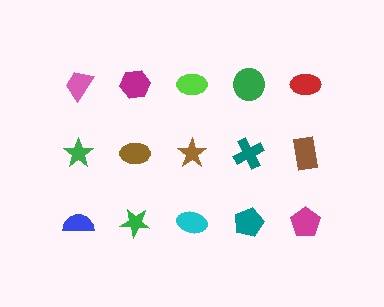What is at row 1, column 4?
A green circle.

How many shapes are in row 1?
5 shapes.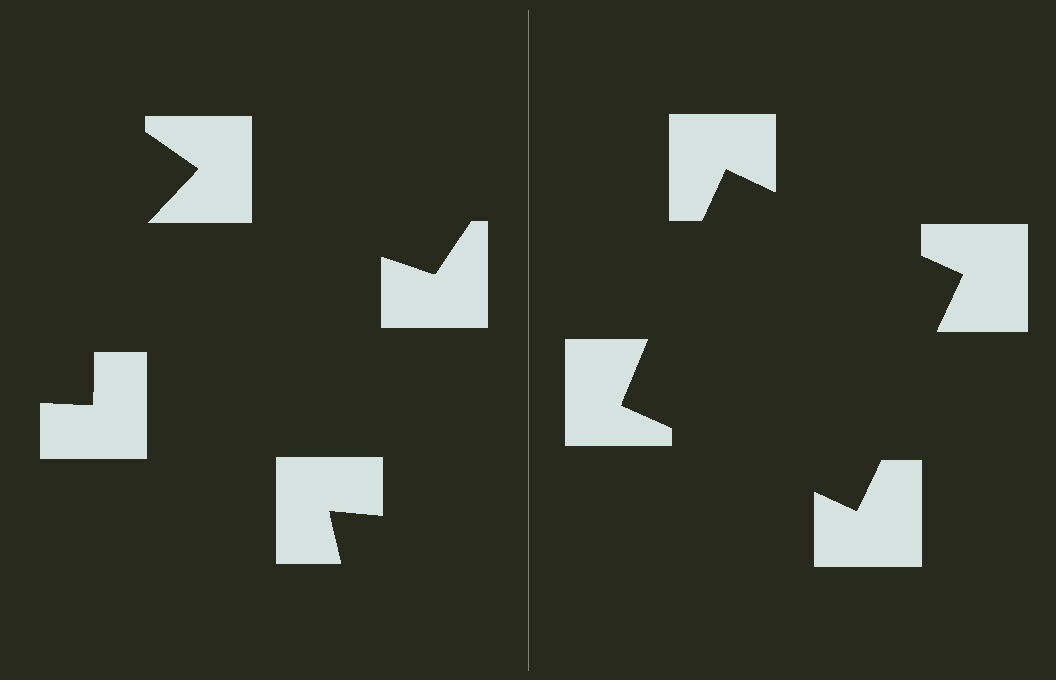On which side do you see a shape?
An illusory square appears on the right side. On the left side the wedge cuts are rotated, so no coherent shape forms.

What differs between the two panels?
The notched squares are positioned identically on both sides; only the wedge orientations differ. On the right they align to a square; on the left they are misaligned.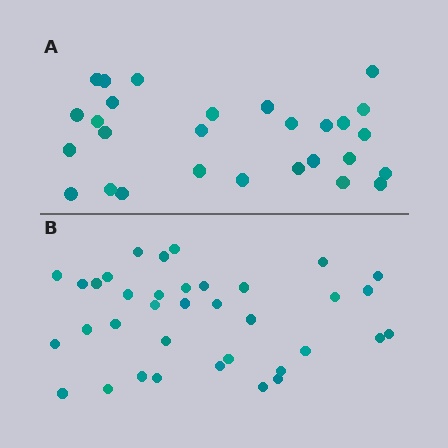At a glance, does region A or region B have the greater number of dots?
Region B (the bottom region) has more dots.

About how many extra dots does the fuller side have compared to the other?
Region B has roughly 8 or so more dots than region A.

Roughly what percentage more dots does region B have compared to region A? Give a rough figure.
About 30% more.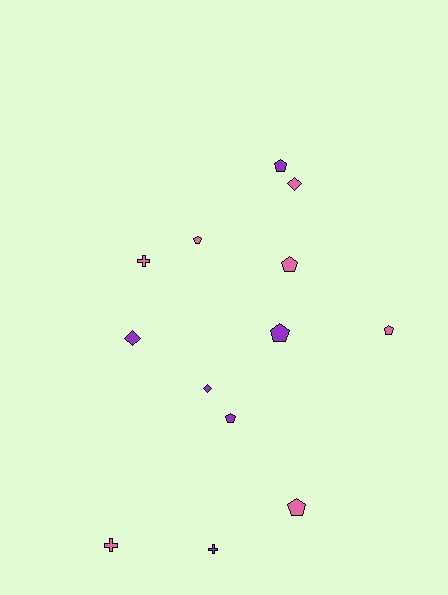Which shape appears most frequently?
Pentagon, with 7 objects.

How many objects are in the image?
There are 13 objects.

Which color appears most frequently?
Pink, with 7 objects.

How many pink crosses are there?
There are 2 pink crosses.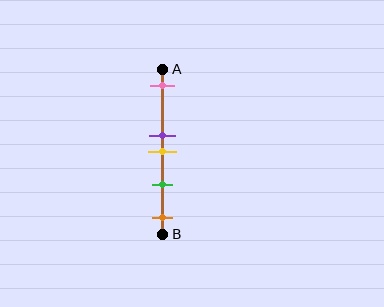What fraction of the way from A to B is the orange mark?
The orange mark is approximately 90% (0.9) of the way from A to B.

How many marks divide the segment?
There are 5 marks dividing the segment.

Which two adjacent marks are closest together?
The purple and yellow marks are the closest adjacent pair.